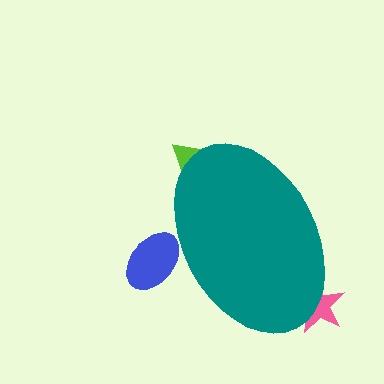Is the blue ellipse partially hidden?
Yes, the blue ellipse is partially hidden behind the teal ellipse.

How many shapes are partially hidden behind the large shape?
3 shapes are partially hidden.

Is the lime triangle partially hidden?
Yes, the lime triangle is partially hidden behind the teal ellipse.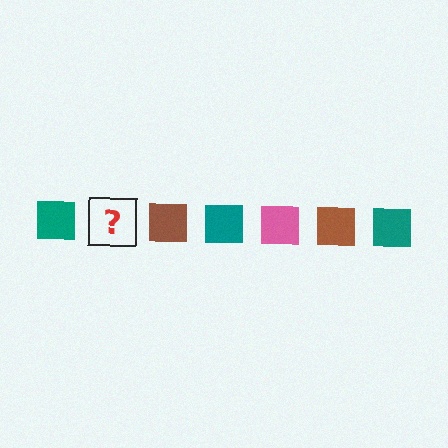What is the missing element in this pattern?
The missing element is a pink square.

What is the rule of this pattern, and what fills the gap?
The rule is that the pattern cycles through teal, pink, brown squares. The gap should be filled with a pink square.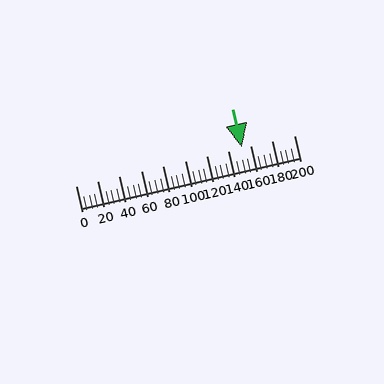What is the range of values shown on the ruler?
The ruler shows values from 0 to 200.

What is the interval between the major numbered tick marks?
The major tick marks are spaced 20 units apart.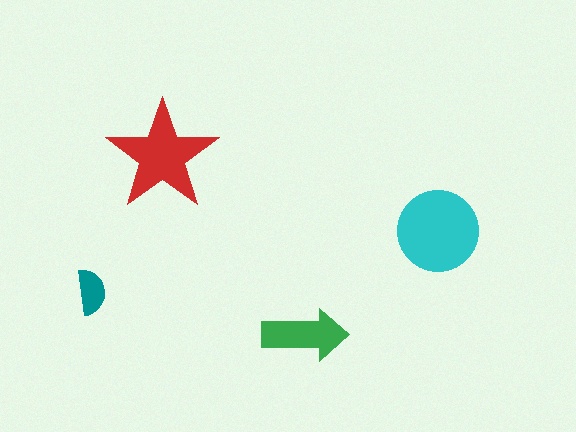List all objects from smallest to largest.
The teal semicircle, the green arrow, the red star, the cyan circle.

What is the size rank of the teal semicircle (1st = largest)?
4th.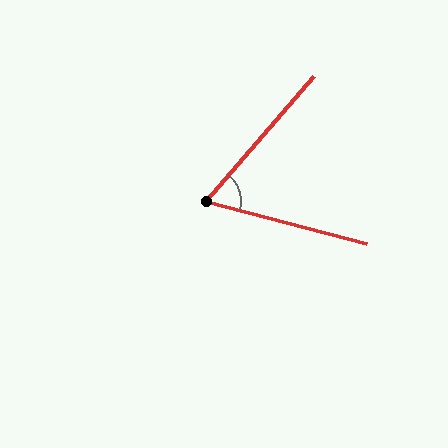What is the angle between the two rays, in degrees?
Approximately 64 degrees.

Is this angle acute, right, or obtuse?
It is acute.